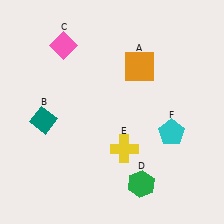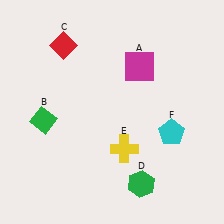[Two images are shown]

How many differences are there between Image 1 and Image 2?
There are 3 differences between the two images.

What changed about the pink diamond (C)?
In Image 1, C is pink. In Image 2, it changed to red.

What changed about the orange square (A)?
In Image 1, A is orange. In Image 2, it changed to magenta.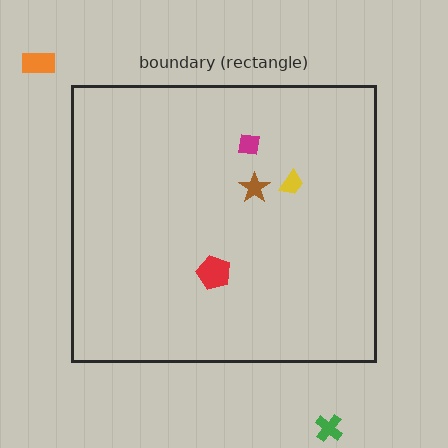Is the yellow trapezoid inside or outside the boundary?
Inside.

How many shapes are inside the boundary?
4 inside, 2 outside.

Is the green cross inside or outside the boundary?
Outside.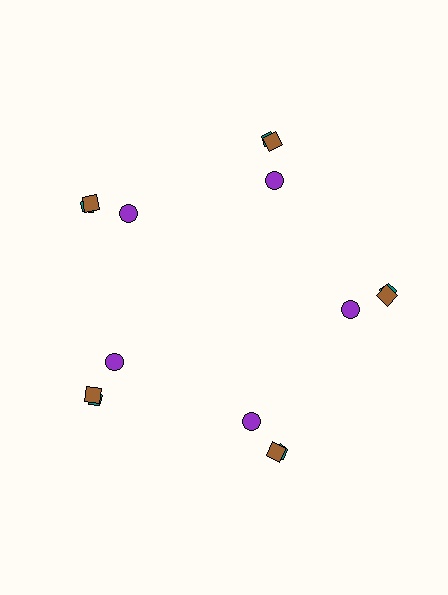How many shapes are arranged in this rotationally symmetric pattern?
There are 15 shapes, arranged in 5 groups of 3.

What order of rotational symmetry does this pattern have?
This pattern has 5-fold rotational symmetry.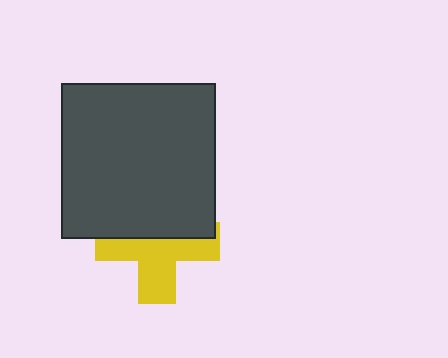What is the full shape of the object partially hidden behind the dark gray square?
The partially hidden object is a yellow cross.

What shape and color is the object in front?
The object in front is a dark gray square.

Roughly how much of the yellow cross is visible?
About half of it is visible (roughly 54%).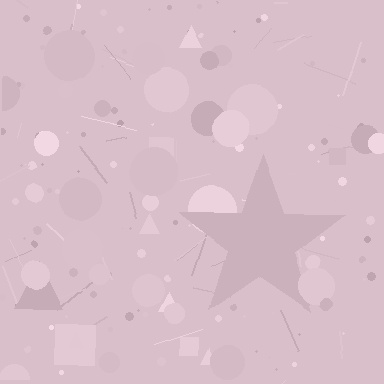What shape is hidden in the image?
A star is hidden in the image.